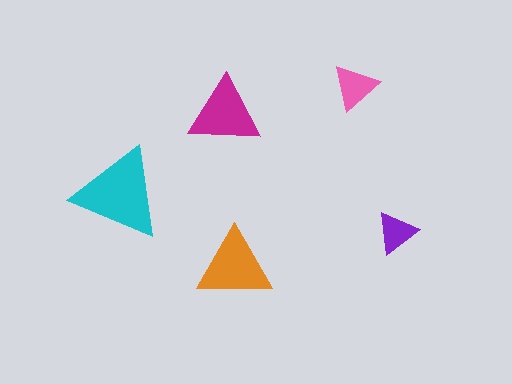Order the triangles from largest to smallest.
the cyan one, the orange one, the magenta one, the pink one, the purple one.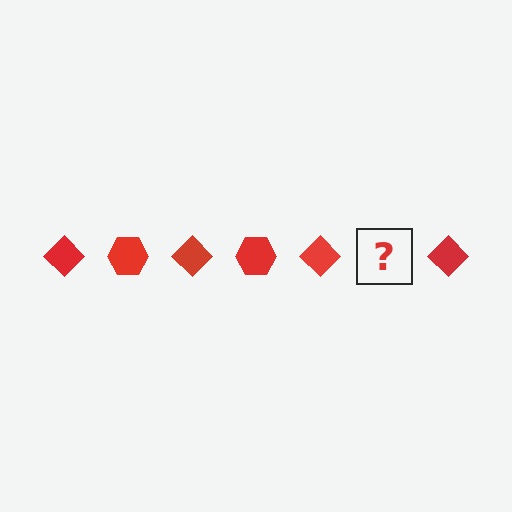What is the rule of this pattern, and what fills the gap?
The rule is that the pattern cycles through diamond, hexagon shapes in red. The gap should be filled with a red hexagon.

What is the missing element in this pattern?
The missing element is a red hexagon.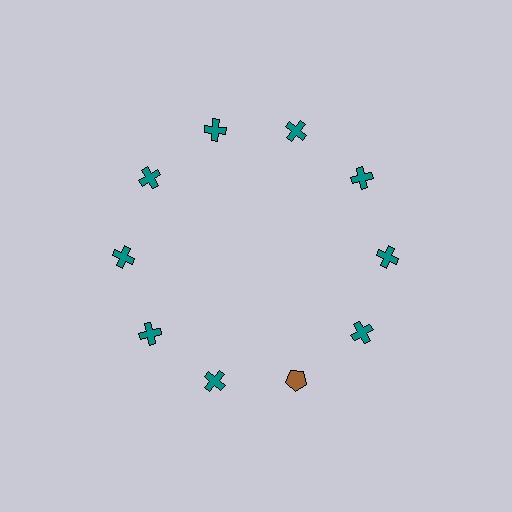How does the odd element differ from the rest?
It differs in both color (brown instead of teal) and shape (pentagon instead of cross).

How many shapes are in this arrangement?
There are 10 shapes arranged in a ring pattern.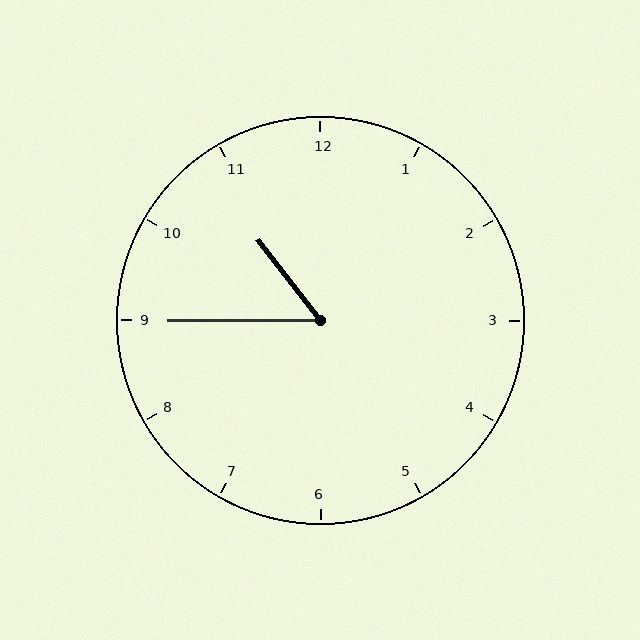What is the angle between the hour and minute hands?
Approximately 52 degrees.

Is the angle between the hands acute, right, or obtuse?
It is acute.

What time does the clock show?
10:45.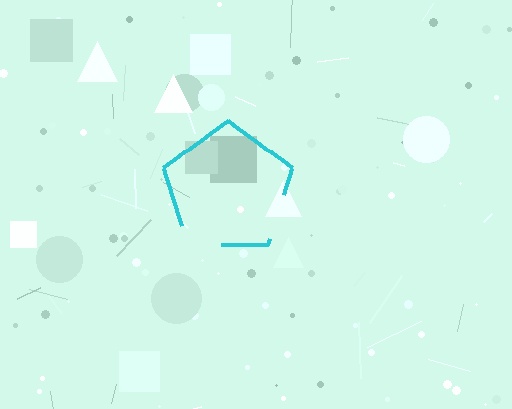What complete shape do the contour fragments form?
The contour fragments form a pentagon.